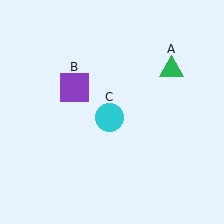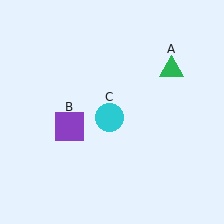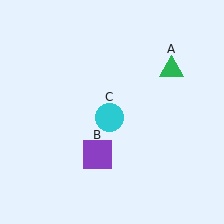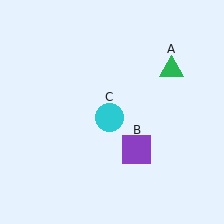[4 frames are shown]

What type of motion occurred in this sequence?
The purple square (object B) rotated counterclockwise around the center of the scene.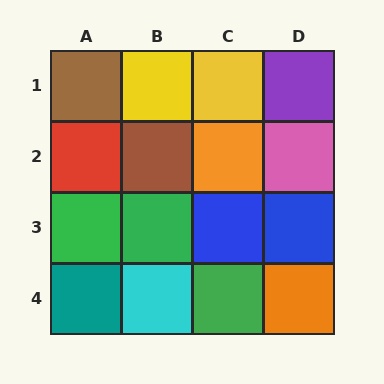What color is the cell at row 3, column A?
Green.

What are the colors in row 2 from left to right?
Red, brown, orange, pink.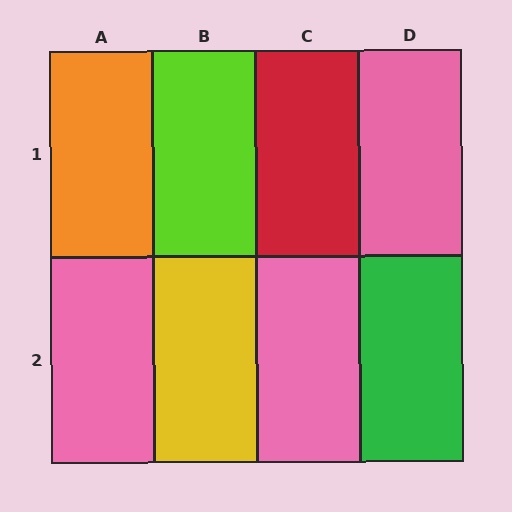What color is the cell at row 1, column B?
Lime.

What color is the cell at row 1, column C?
Red.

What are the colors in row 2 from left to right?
Pink, yellow, pink, green.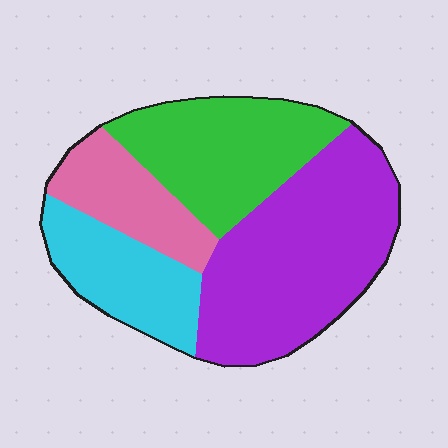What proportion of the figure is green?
Green takes up about one quarter (1/4) of the figure.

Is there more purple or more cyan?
Purple.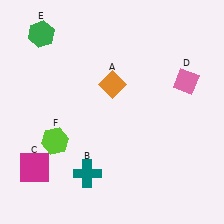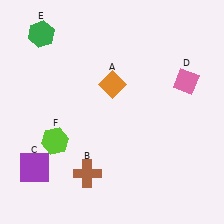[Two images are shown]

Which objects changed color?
B changed from teal to brown. C changed from magenta to purple.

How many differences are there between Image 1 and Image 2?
There are 2 differences between the two images.